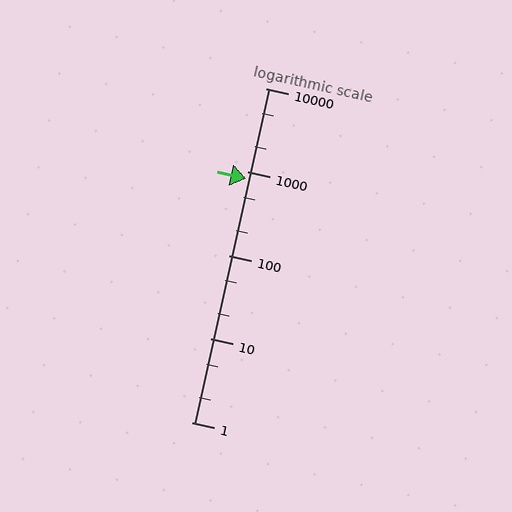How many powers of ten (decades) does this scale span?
The scale spans 4 decades, from 1 to 10000.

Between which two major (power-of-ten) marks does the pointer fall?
The pointer is between 100 and 1000.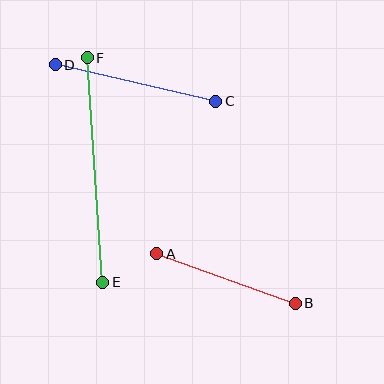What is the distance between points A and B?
The distance is approximately 147 pixels.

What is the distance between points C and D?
The distance is approximately 164 pixels.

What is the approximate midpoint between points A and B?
The midpoint is at approximately (226, 279) pixels.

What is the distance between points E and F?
The distance is approximately 225 pixels.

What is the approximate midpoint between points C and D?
The midpoint is at approximately (136, 83) pixels.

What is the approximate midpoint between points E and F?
The midpoint is at approximately (95, 170) pixels.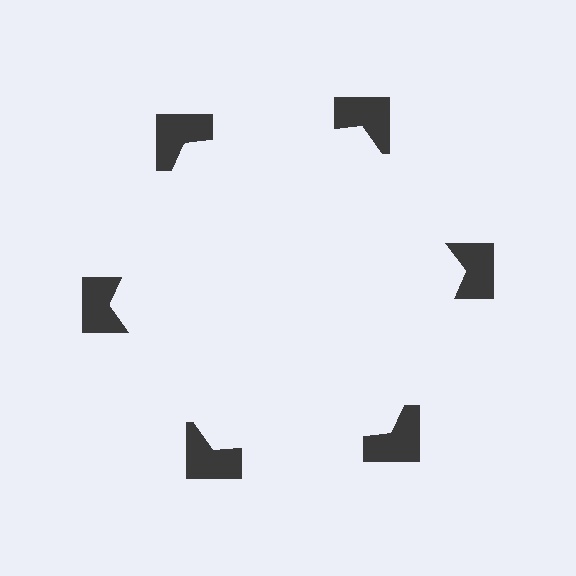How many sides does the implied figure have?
6 sides.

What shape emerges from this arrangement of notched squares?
An illusory hexagon — its edges are inferred from the aligned wedge cuts in the notched squares, not physically drawn.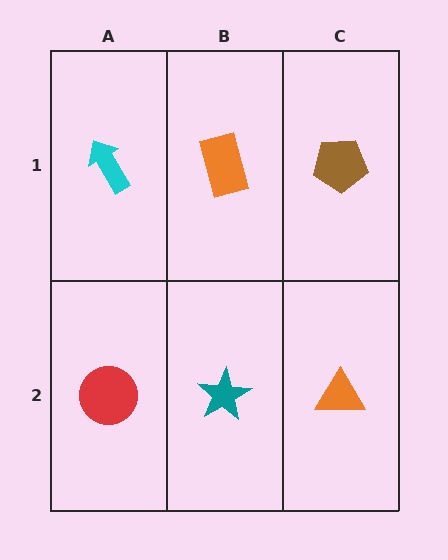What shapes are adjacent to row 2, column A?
A cyan arrow (row 1, column A), a teal star (row 2, column B).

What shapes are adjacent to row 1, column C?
An orange triangle (row 2, column C), an orange rectangle (row 1, column B).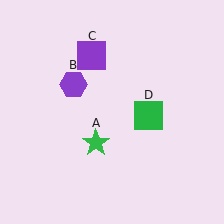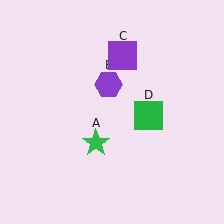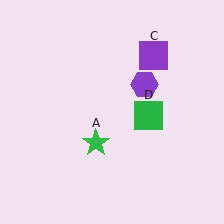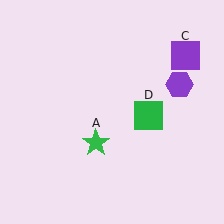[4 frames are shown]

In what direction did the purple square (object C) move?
The purple square (object C) moved right.